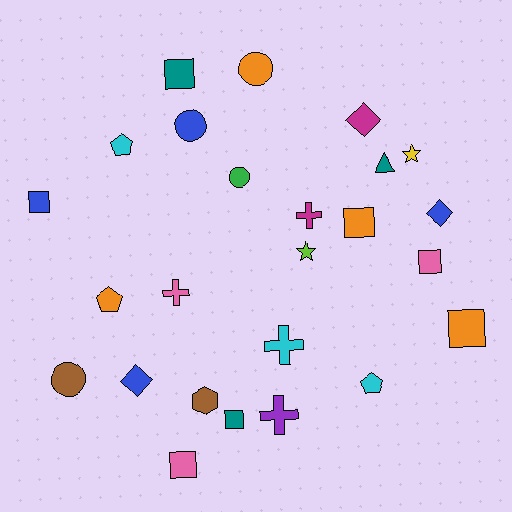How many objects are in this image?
There are 25 objects.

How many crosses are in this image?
There are 4 crosses.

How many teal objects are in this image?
There are 3 teal objects.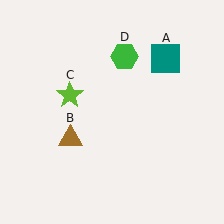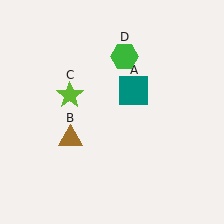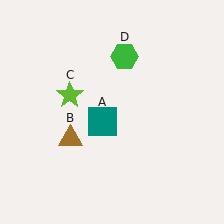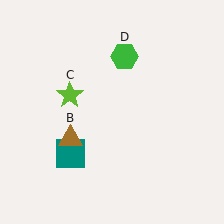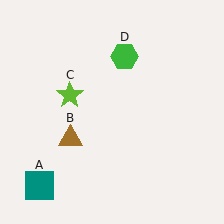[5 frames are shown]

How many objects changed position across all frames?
1 object changed position: teal square (object A).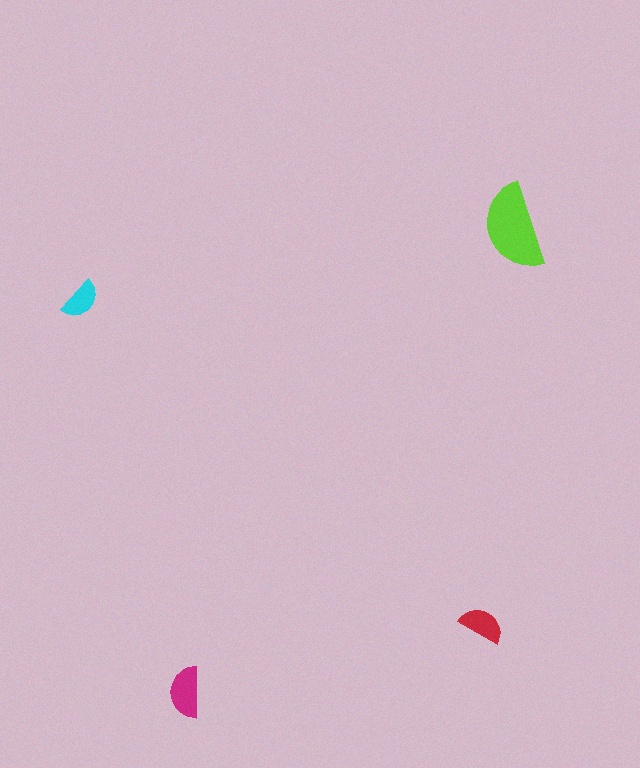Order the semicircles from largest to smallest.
the lime one, the magenta one, the red one, the cyan one.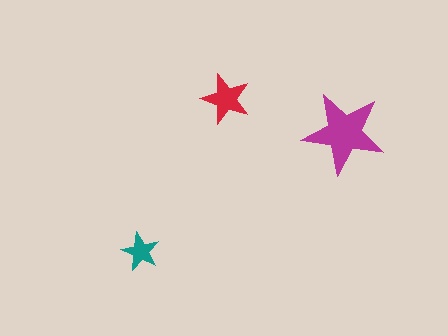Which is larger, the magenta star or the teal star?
The magenta one.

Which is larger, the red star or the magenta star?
The magenta one.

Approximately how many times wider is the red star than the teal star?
About 1.5 times wider.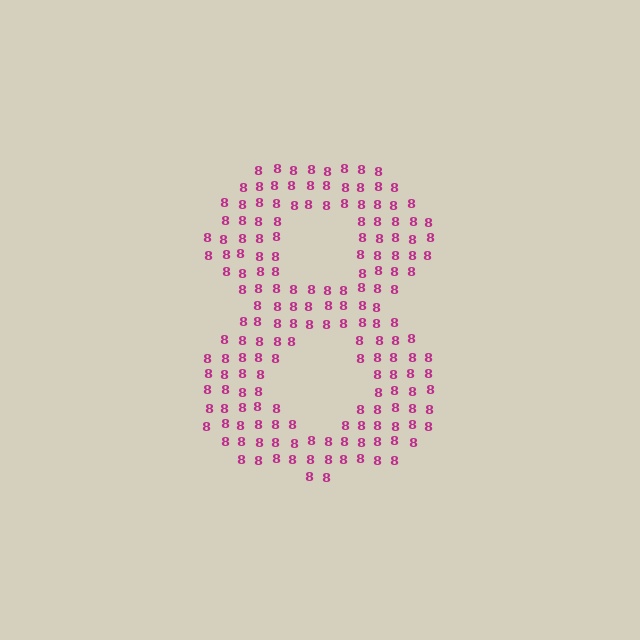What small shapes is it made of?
It is made of small digit 8's.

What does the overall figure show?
The overall figure shows the digit 8.